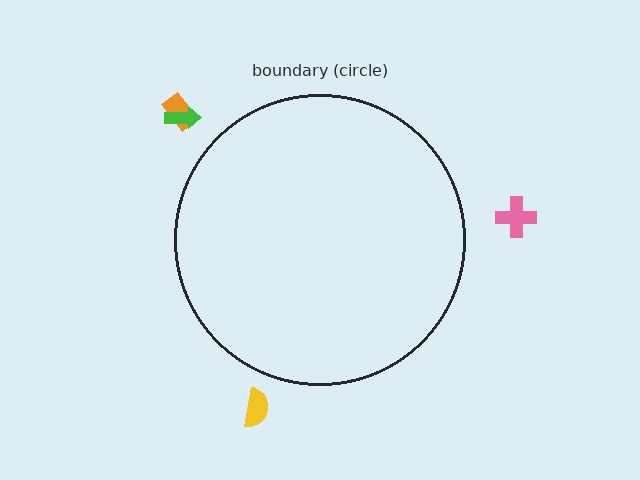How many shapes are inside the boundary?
0 inside, 4 outside.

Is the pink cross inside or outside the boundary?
Outside.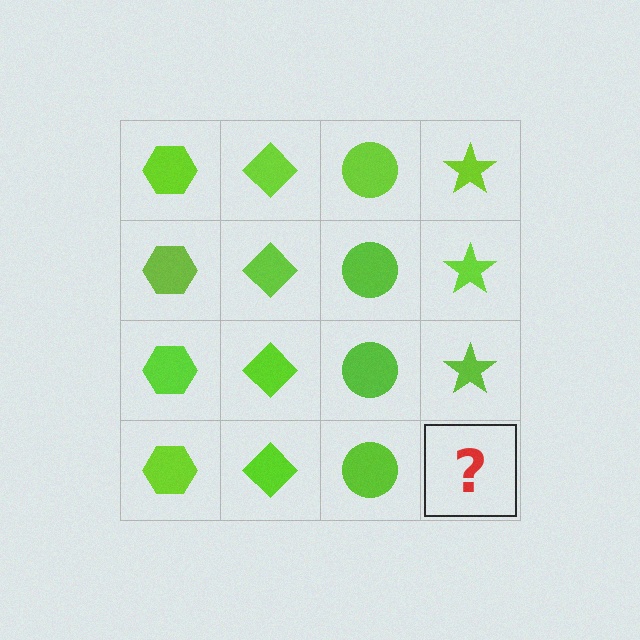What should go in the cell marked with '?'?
The missing cell should contain a lime star.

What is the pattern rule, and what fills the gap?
The rule is that each column has a consistent shape. The gap should be filled with a lime star.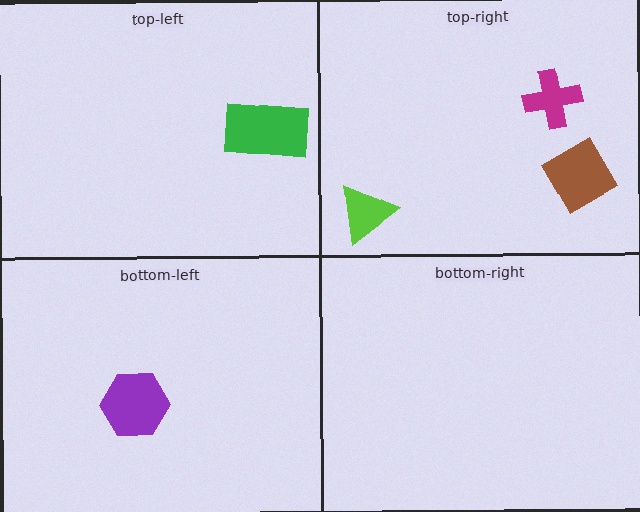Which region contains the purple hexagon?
The bottom-left region.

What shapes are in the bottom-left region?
The purple hexagon.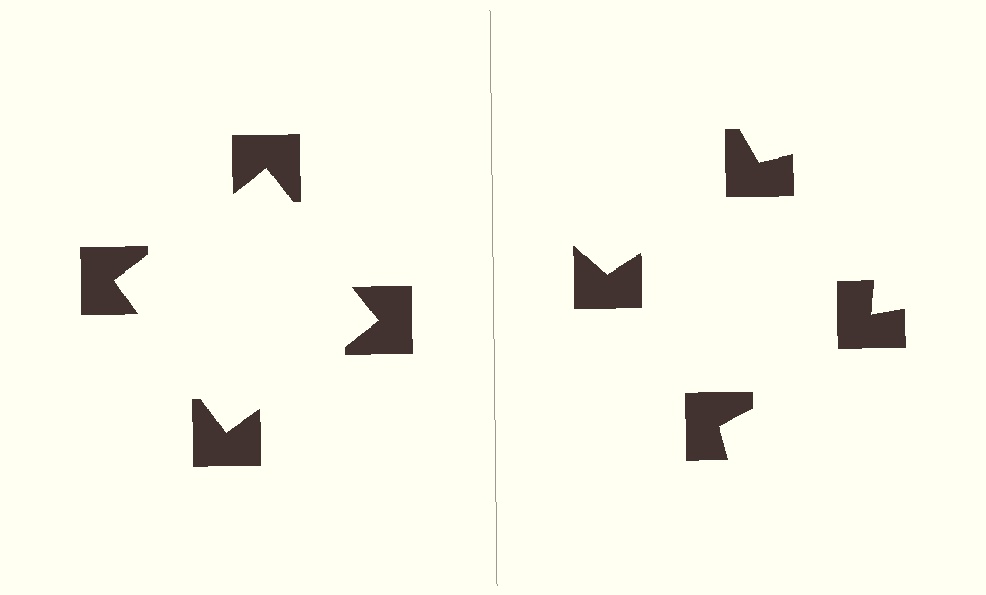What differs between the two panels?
The notched squares are positioned identically on both sides; only the wedge orientations differ. On the left they align to a square; on the right they are misaligned.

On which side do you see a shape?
An illusory square appears on the left side. On the right side the wedge cuts are rotated, so no coherent shape forms.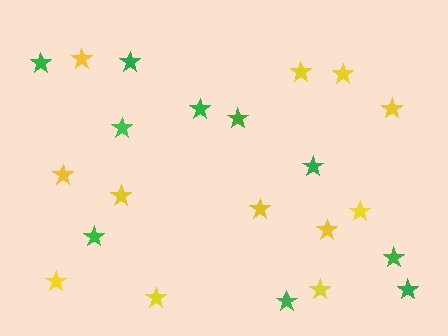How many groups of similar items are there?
There are 2 groups: one group of yellow stars (12) and one group of green stars (10).